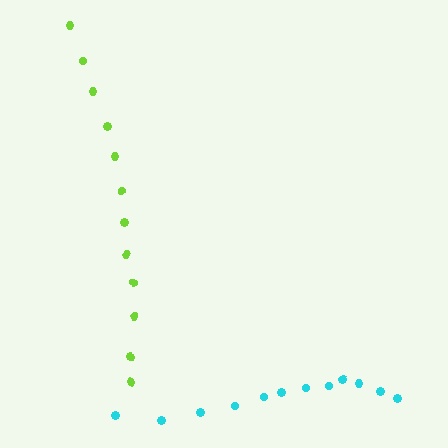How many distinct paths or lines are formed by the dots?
There are 2 distinct paths.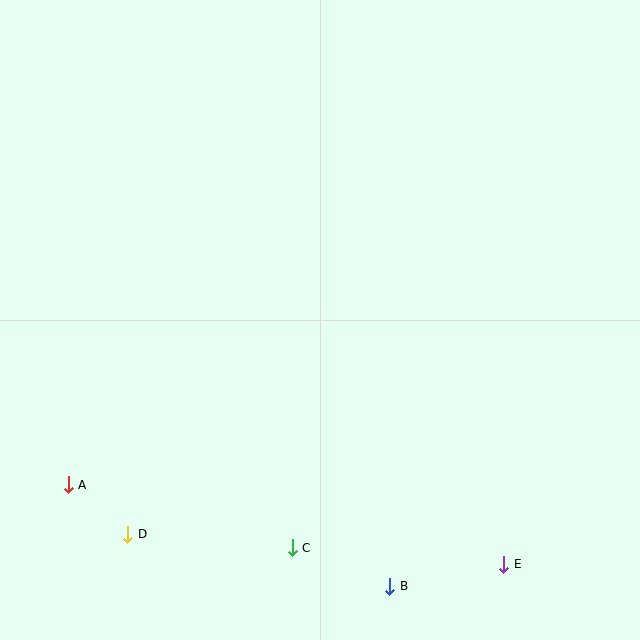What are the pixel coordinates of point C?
Point C is at (292, 548).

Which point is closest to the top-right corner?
Point E is closest to the top-right corner.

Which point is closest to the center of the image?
Point C at (292, 548) is closest to the center.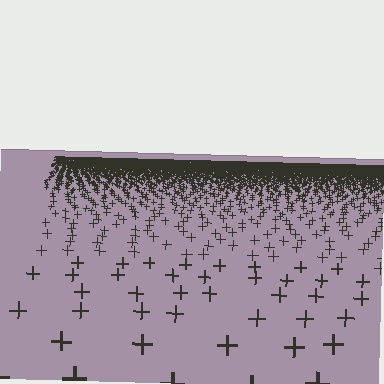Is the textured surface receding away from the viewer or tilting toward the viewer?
The surface is receding away from the viewer. Texture elements get smaller and denser toward the top.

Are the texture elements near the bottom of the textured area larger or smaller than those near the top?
Larger. Near the bottom, elements are closer to the viewer and appear at a bigger on-screen size.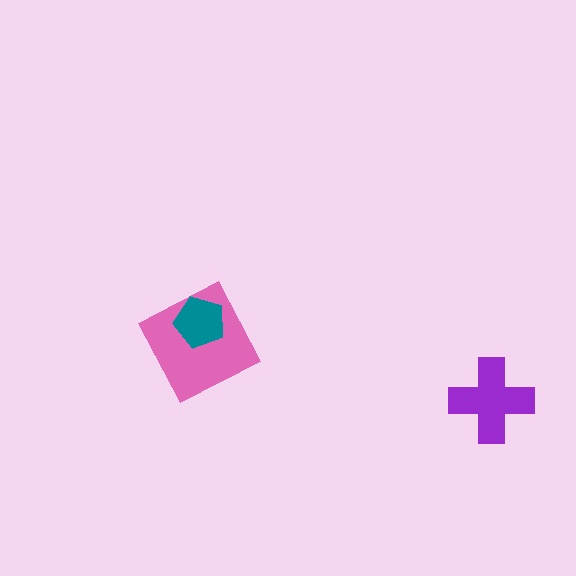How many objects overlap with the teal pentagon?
1 object overlaps with the teal pentagon.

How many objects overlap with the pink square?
1 object overlaps with the pink square.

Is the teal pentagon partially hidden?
No, no other shape covers it.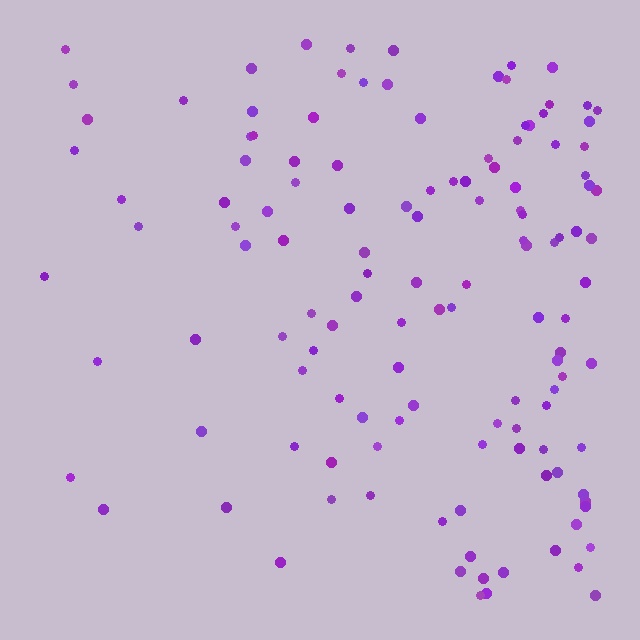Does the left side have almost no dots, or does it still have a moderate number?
Still a moderate number, just noticeably fewer than the right.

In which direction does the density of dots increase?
From left to right, with the right side densest.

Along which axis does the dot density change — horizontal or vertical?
Horizontal.